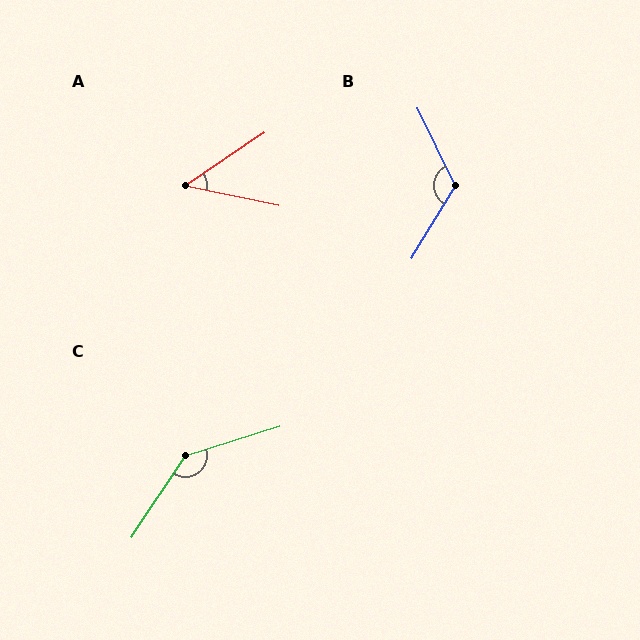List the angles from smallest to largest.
A (46°), B (123°), C (141°).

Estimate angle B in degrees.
Approximately 123 degrees.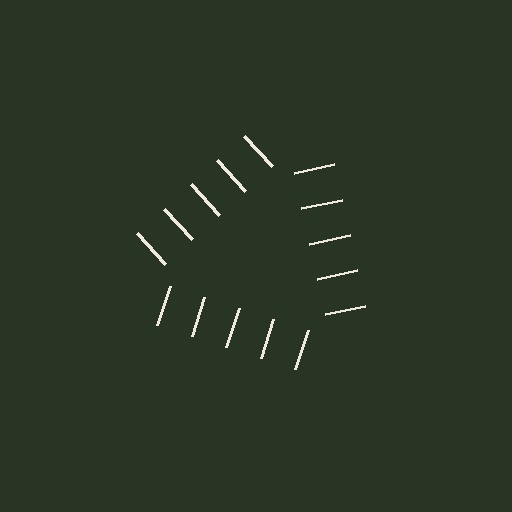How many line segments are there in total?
15 — 5 along each of the 3 edges.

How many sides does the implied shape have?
3 sides — the line-ends trace a triangle.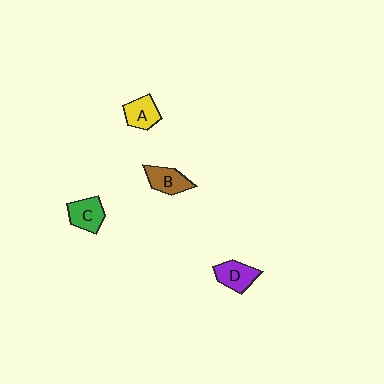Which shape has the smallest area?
Shape A (yellow).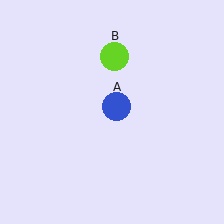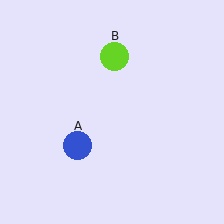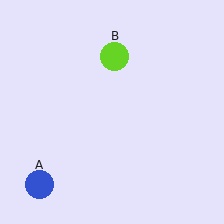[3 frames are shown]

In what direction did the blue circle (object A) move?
The blue circle (object A) moved down and to the left.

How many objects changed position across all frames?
1 object changed position: blue circle (object A).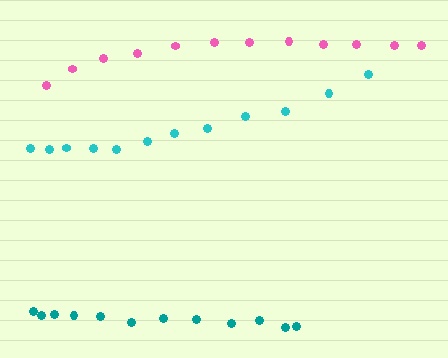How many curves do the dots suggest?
There are 3 distinct paths.